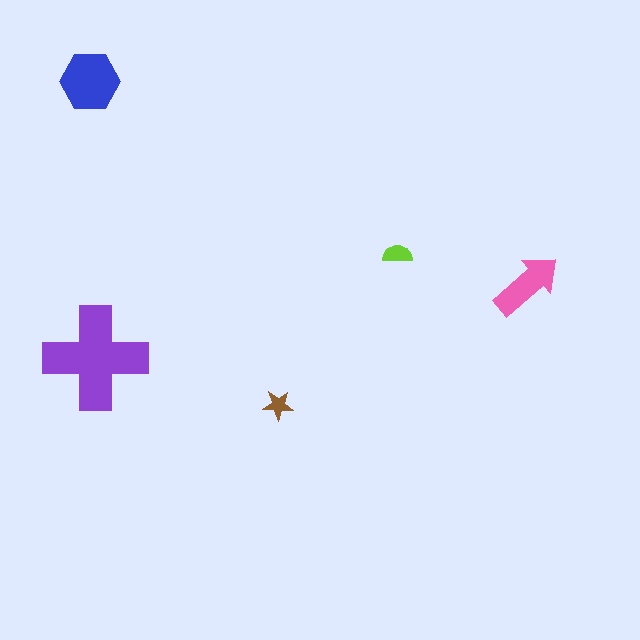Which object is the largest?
The purple cross.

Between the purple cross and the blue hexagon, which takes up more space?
The purple cross.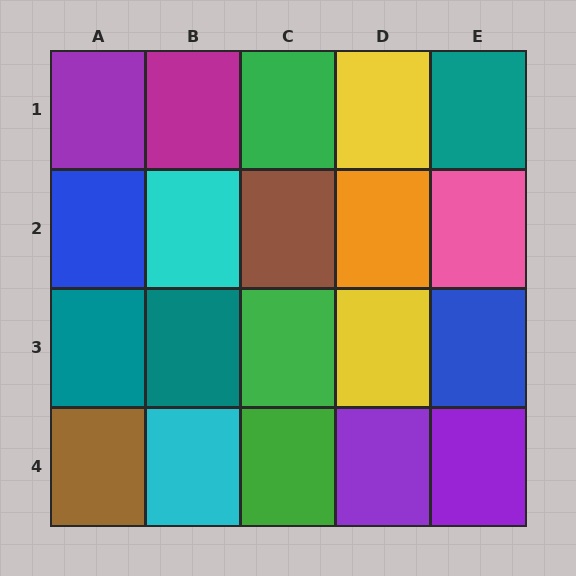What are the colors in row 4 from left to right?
Brown, cyan, green, purple, purple.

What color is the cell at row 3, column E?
Blue.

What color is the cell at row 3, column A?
Teal.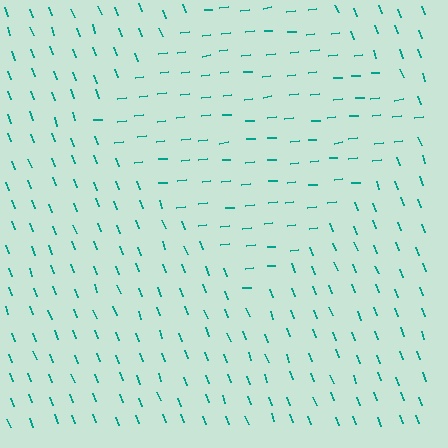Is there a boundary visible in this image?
Yes, there is a texture boundary formed by a change in line orientation.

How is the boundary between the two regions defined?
The boundary is defined purely by a change in line orientation (approximately 74 degrees difference). All lines are the same color and thickness.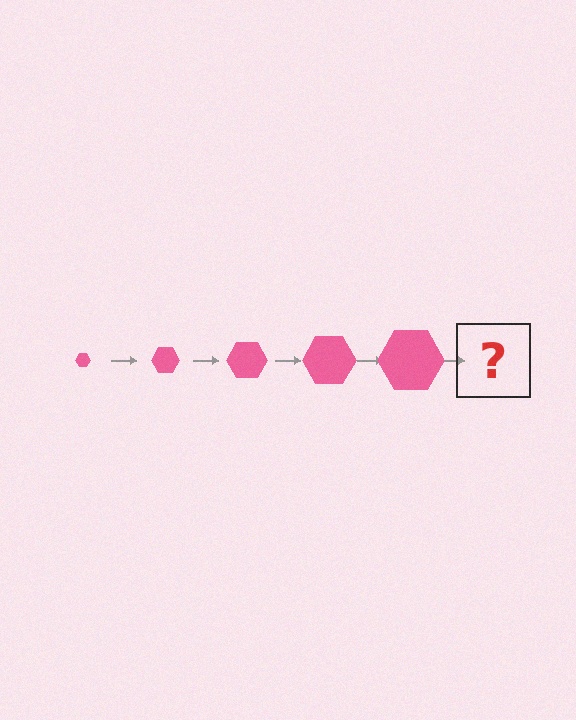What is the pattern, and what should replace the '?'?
The pattern is that the hexagon gets progressively larger each step. The '?' should be a pink hexagon, larger than the previous one.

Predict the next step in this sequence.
The next step is a pink hexagon, larger than the previous one.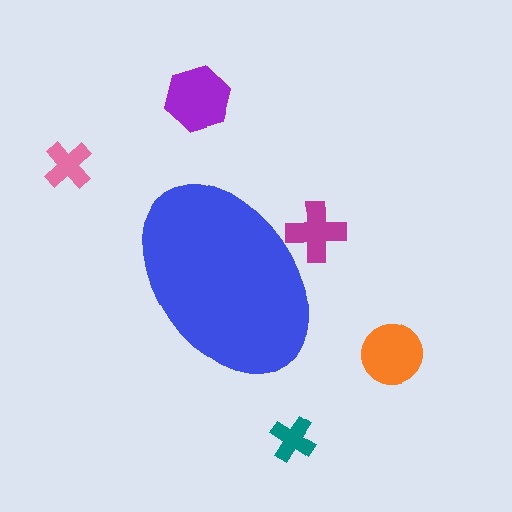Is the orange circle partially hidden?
No, the orange circle is fully visible.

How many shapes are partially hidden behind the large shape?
1 shape is partially hidden.